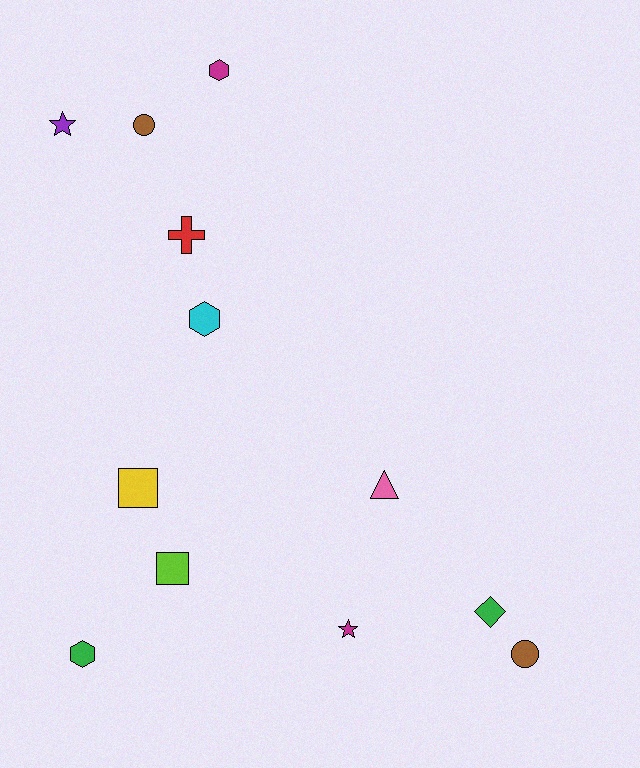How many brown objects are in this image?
There are 2 brown objects.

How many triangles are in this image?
There is 1 triangle.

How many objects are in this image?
There are 12 objects.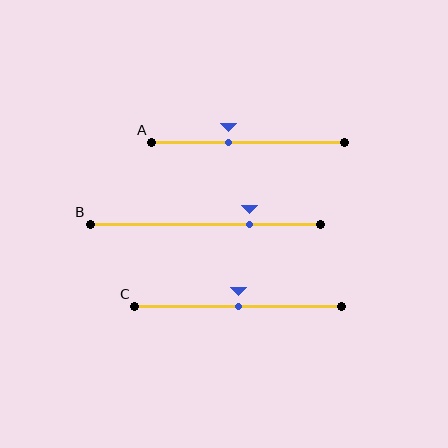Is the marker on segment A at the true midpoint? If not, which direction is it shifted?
No, the marker on segment A is shifted to the left by about 10% of the segment length.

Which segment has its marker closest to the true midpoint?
Segment C has its marker closest to the true midpoint.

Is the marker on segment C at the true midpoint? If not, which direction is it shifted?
Yes, the marker on segment C is at the true midpoint.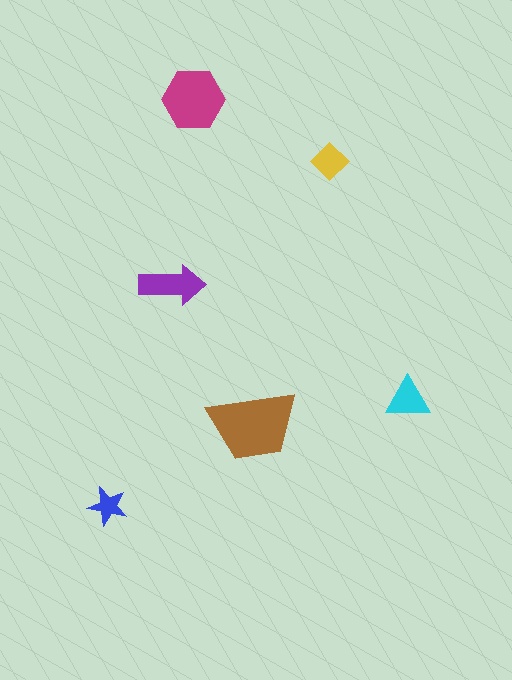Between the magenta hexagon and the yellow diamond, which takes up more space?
The magenta hexagon.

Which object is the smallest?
The blue star.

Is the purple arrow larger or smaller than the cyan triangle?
Larger.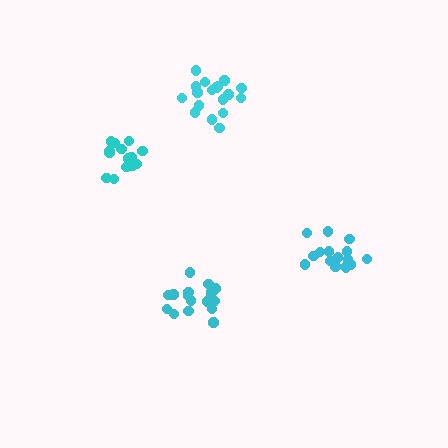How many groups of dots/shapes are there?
There are 4 groups.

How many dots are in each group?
Group 1: 17 dots, Group 2: 18 dots, Group 3: 15 dots, Group 4: 18 dots (68 total).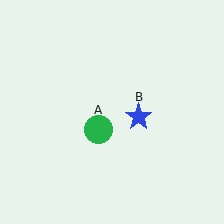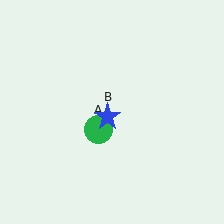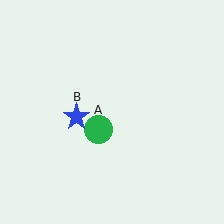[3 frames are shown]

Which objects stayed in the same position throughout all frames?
Green circle (object A) remained stationary.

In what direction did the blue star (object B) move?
The blue star (object B) moved left.